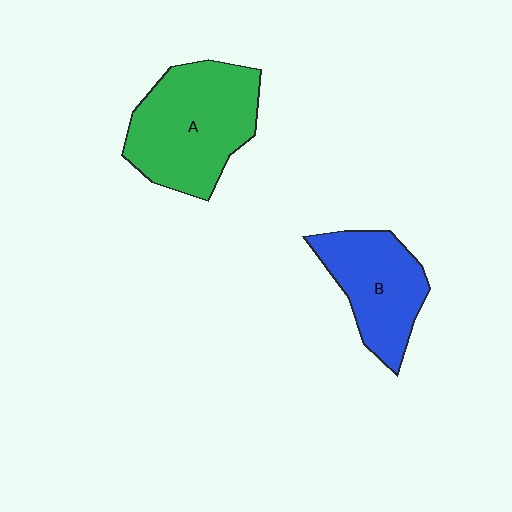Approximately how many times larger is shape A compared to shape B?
Approximately 1.4 times.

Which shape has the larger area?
Shape A (green).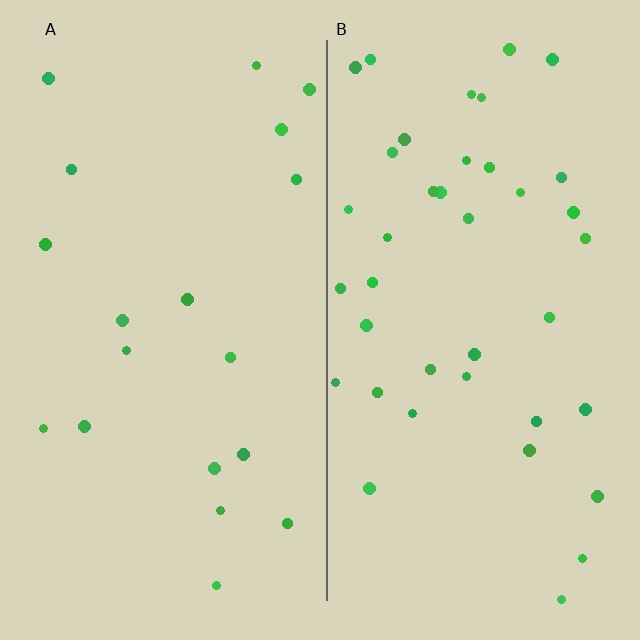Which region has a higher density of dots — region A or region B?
B (the right).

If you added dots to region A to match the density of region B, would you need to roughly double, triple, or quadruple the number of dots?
Approximately double.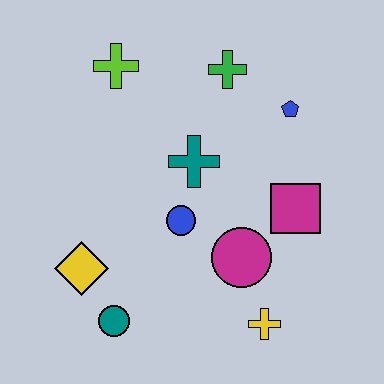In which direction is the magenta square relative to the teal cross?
The magenta square is to the right of the teal cross.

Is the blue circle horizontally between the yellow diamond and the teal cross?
Yes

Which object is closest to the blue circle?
The teal cross is closest to the blue circle.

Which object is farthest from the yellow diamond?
The blue pentagon is farthest from the yellow diamond.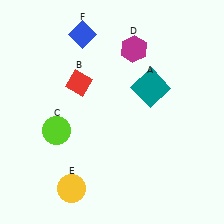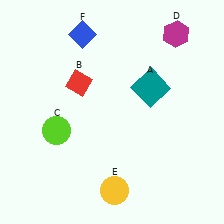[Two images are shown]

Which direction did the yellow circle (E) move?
The yellow circle (E) moved right.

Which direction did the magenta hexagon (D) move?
The magenta hexagon (D) moved right.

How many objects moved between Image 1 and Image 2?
2 objects moved between the two images.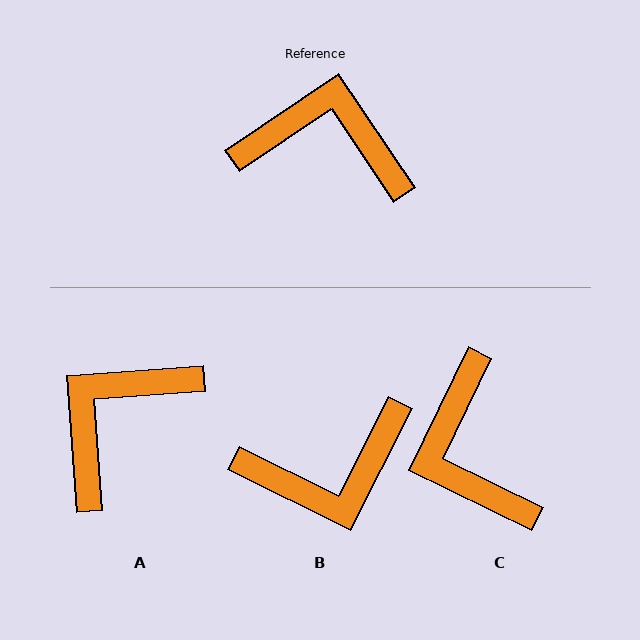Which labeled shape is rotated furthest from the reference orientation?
B, about 150 degrees away.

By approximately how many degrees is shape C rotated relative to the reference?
Approximately 120 degrees counter-clockwise.